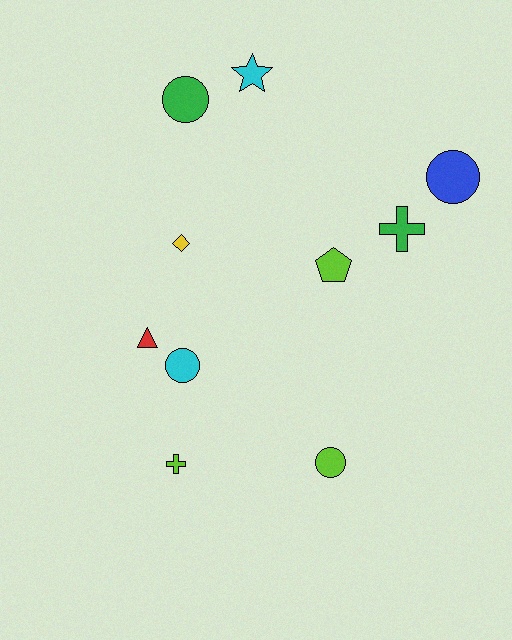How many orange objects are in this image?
There are no orange objects.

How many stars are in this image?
There is 1 star.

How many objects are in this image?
There are 10 objects.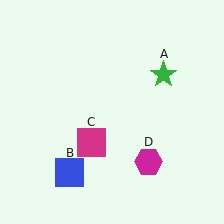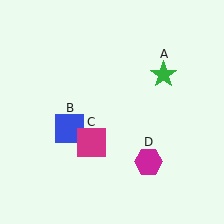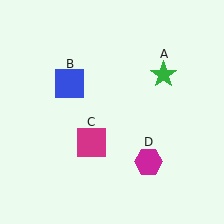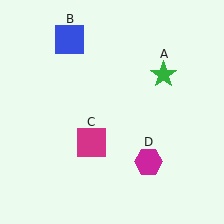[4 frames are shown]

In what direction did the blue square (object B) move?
The blue square (object B) moved up.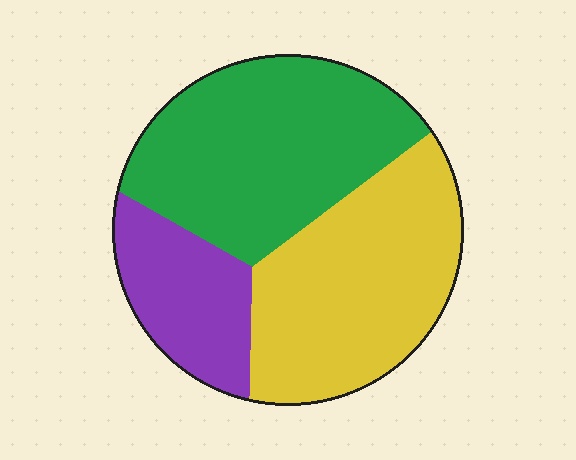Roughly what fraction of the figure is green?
Green takes up between a third and a half of the figure.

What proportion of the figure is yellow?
Yellow takes up about two fifths (2/5) of the figure.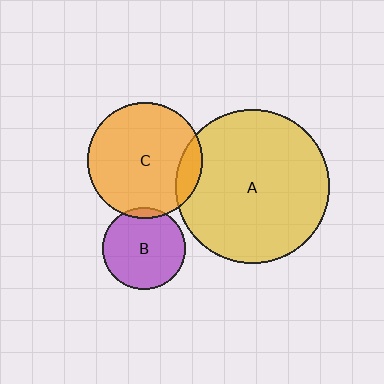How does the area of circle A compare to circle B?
Approximately 3.5 times.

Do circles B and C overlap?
Yes.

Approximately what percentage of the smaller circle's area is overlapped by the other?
Approximately 5%.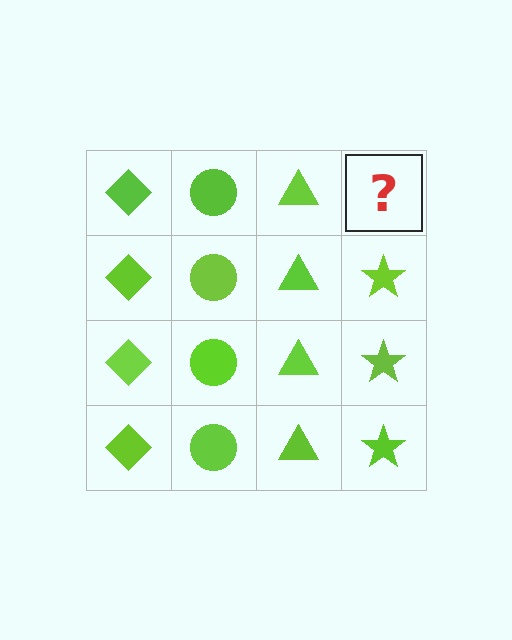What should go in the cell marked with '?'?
The missing cell should contain a lime star.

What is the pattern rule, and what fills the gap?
The rule is that each column has a consistent shape. The gap should be filled with a lime star.